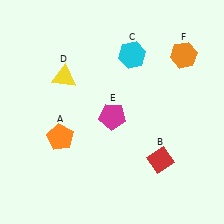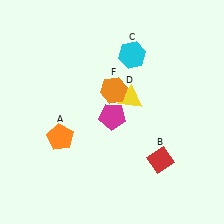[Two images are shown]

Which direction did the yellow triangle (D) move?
The yellow triangle (D) moved right.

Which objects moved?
The objects that moved are: the yellow triangle (D), the orange hexagon (F).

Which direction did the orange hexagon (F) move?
The orange hexagon (F) moved left.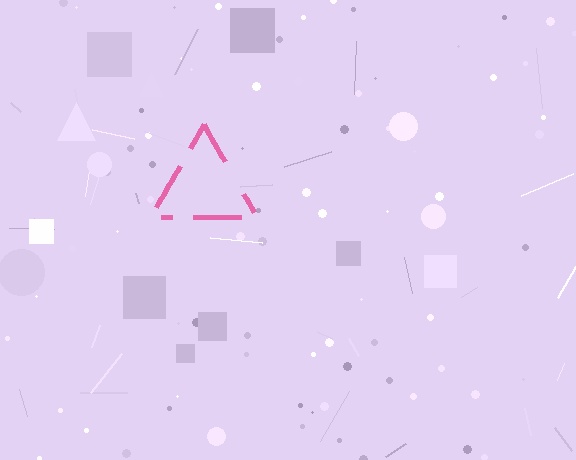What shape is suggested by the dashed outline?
The dashed outline suggests a triangle.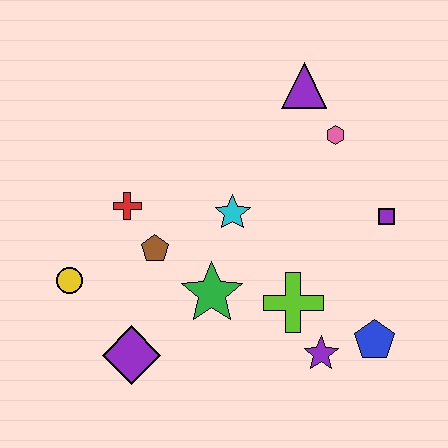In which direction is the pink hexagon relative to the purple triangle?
The pink hexagon is below the purple triangle.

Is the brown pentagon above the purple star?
Yes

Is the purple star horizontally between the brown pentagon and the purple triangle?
No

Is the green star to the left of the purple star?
Yes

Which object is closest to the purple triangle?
The pink hexagon is closest to the purple triangle.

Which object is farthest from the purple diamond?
The purple triangle is farthest from the purple diamond.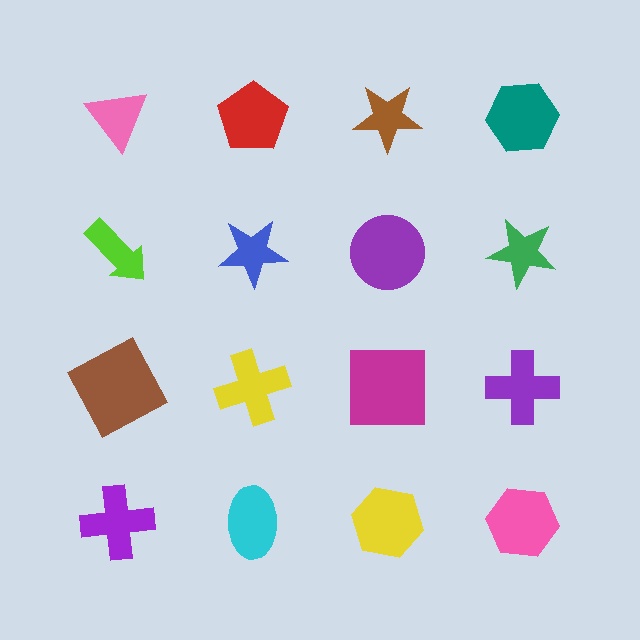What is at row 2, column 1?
A lime arrow.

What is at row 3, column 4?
A purple cross.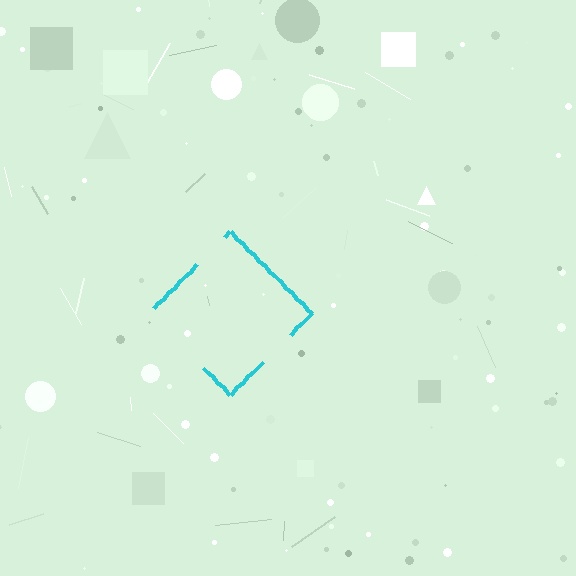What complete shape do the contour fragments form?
The contour fragments form a diamond.